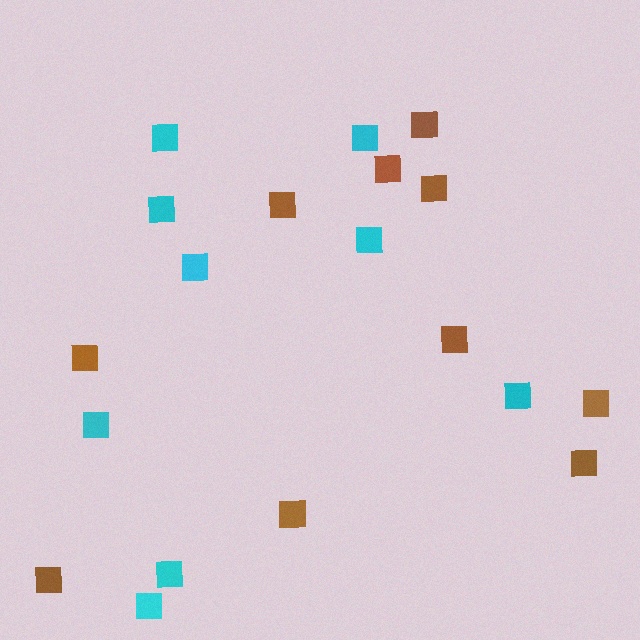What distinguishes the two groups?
There are 2 groups: one group of cyan squares (9) and one group of brown squares (10).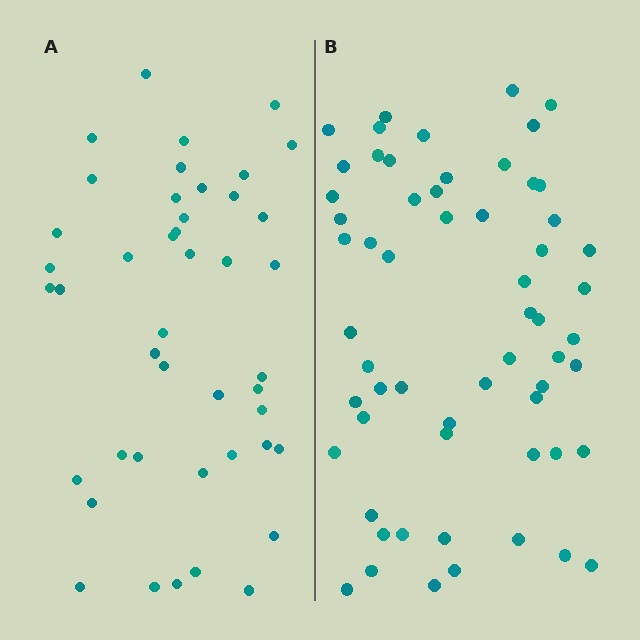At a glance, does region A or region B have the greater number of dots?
Region B (the right region) has more dots.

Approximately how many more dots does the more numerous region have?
Region B has approximately 15 more dots than region A.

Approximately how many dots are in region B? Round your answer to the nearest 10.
About 60 dots.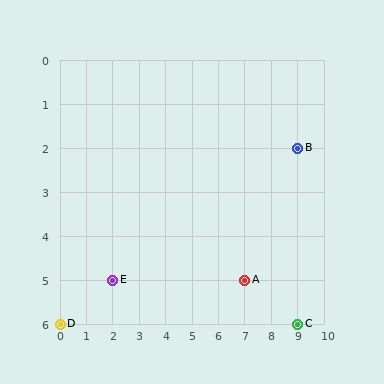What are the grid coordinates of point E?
Point E is at grid coordinates (2, 5).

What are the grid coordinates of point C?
Point C is at grid coordinates (9, 6).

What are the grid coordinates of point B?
Point B is at grid coordinates (9, 2).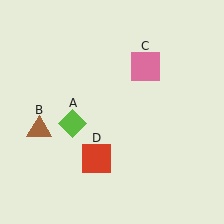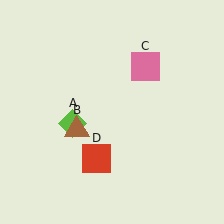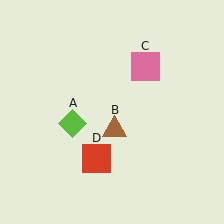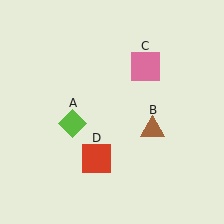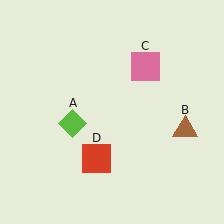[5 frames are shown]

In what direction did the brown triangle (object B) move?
The brown triangle (object B) moved right.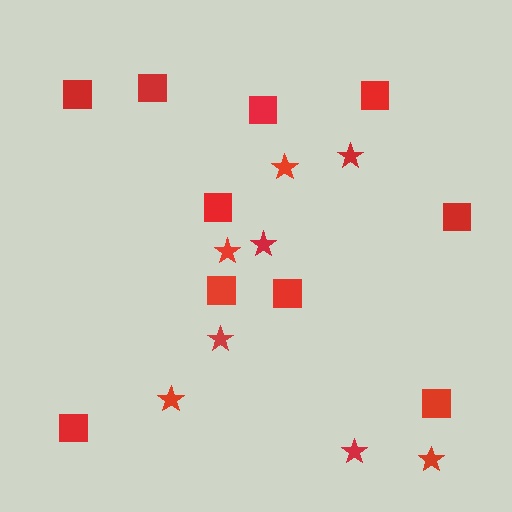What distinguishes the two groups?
There are 2 groups: one group of stars (8) and one group of squares (10).